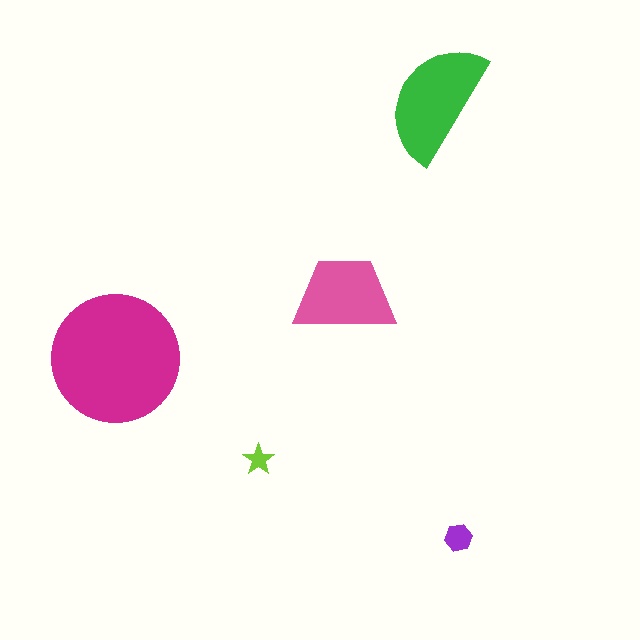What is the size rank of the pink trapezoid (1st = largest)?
3rd.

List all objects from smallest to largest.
The lime star, the purple hexagon, the pink trapezoid, the green semicircle, the magenta circle.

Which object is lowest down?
The purple hexagon is bottommost.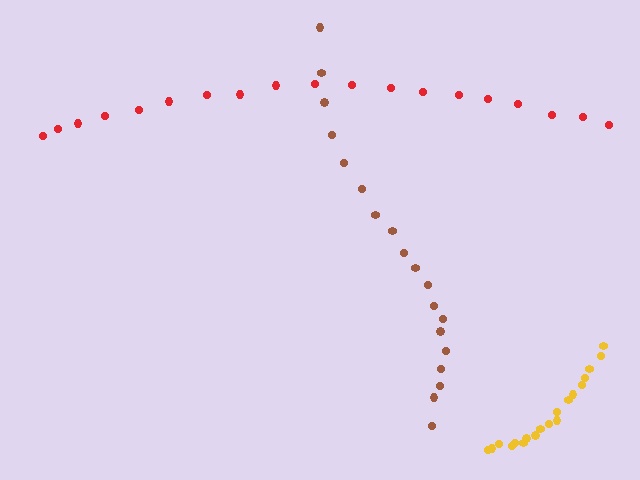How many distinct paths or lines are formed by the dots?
There are 3 distinct paths.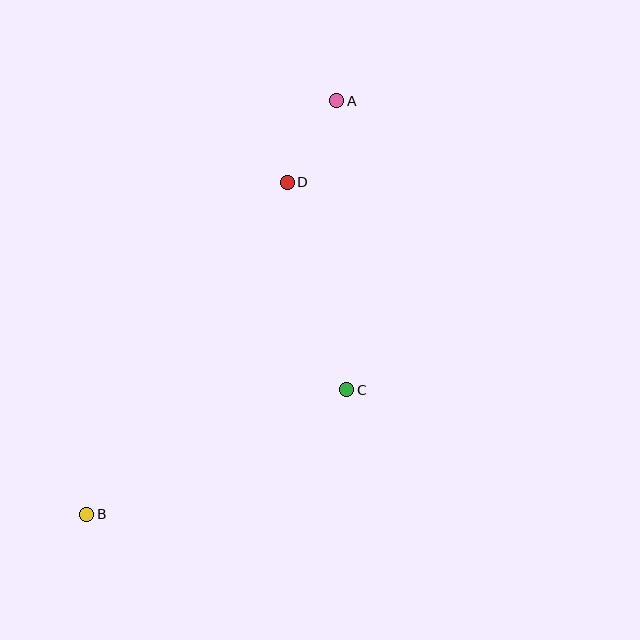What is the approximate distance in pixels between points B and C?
The distance between B and C is approximately 288 pixels.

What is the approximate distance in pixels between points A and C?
The distance between A and C is approximately 289 pixels.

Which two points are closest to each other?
Points A and D are closest to each other.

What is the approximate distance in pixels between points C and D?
The distance between C and D is approximately 216 pixels.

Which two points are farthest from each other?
Points A and B are farthest from each other.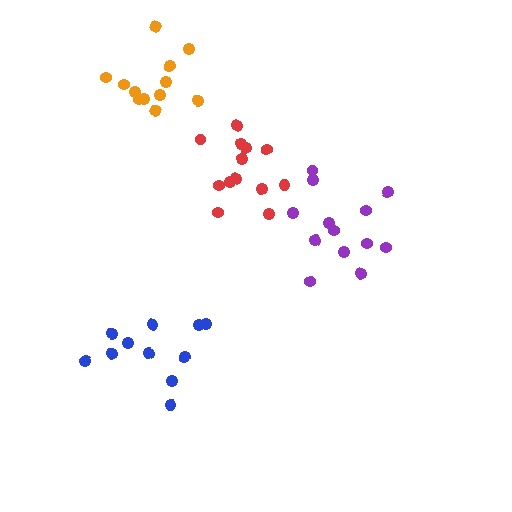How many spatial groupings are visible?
There are 4 spatial groupings.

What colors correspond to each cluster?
The clusters are colored: purple, orange, red, blue.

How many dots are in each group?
Group 1: 13 dots, Group 2: 12 dots, Group 3: 13 dots, Group 4: 11 dots (49 total).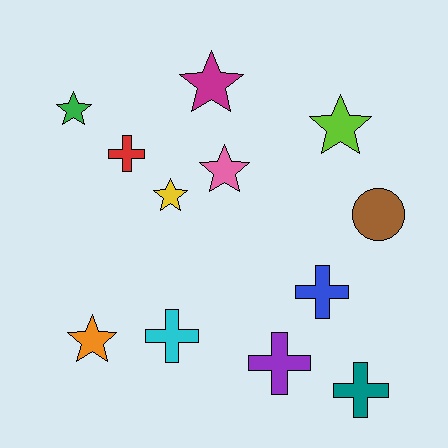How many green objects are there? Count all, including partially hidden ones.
There is 1 green object.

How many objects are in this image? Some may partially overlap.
There are 12 objects.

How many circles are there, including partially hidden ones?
There is 1 circle.